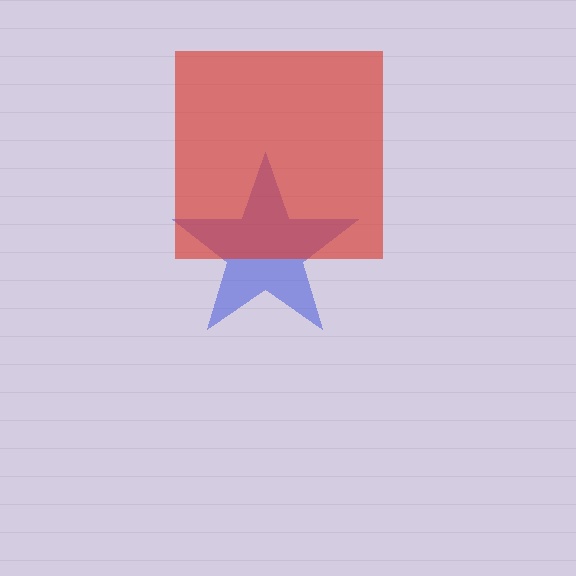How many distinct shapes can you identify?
There are 2 distinct shapes: a blue star, a red square.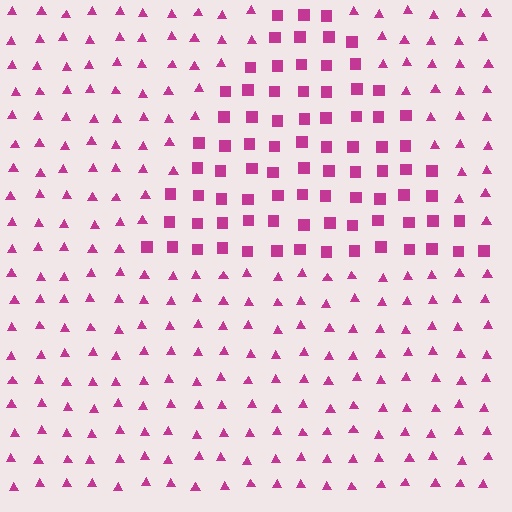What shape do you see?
I see a triangle.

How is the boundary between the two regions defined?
The boundary is defined by a change in element shape: squares inside vs. triangles outside. All elements share the same color and spacing.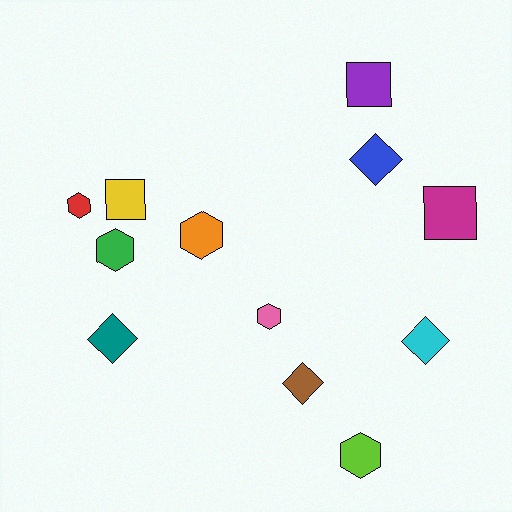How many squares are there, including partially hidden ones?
There are 3 squares.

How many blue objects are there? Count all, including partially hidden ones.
There is 1 blue object.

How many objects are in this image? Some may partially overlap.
There are 12 objects.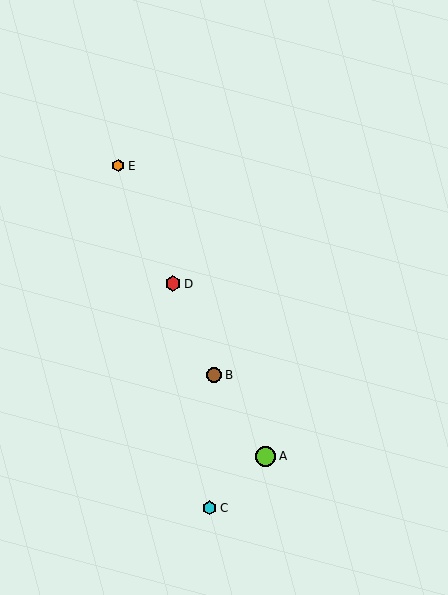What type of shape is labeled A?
Shape A is a lime circle.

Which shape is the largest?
The lime circle (labeled A) is the largest.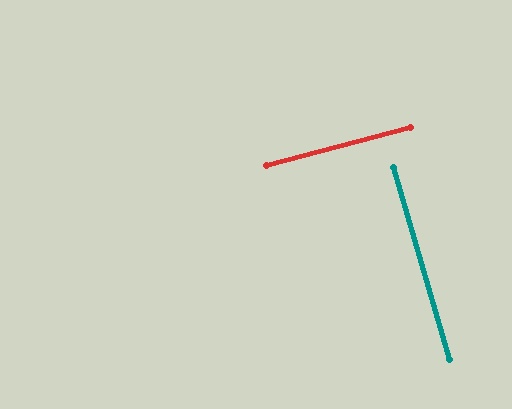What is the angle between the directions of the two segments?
Approximately 88 degrees.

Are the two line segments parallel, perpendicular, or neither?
Perpendicular — they meet at approximately 88°.